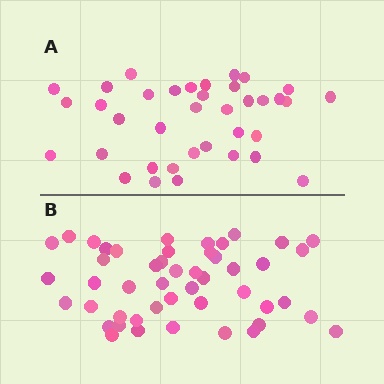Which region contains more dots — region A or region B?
Region B (the bottom region) has more dots.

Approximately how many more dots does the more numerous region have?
Region B has roughly 12 or so more dots than region A.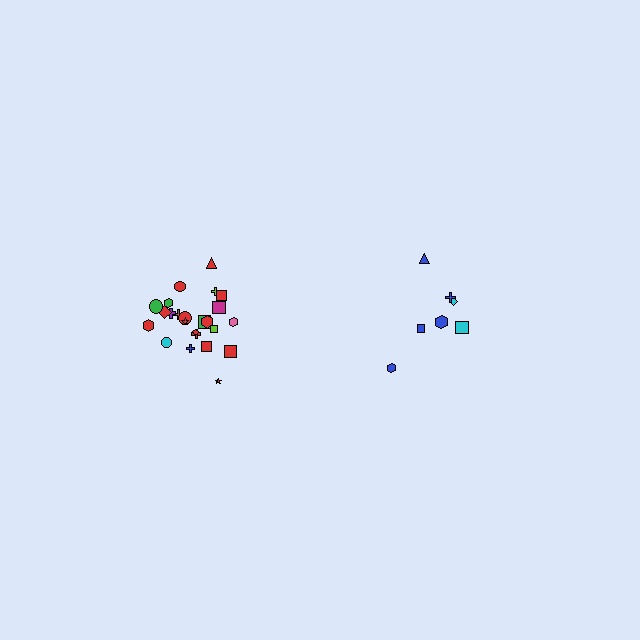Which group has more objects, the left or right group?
The left group.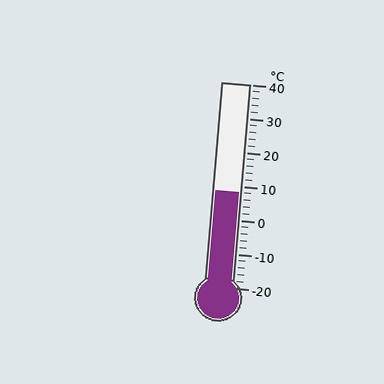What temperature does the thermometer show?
The thermometer shows approximately 8°C.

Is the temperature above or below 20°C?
The temperature is below 20°C.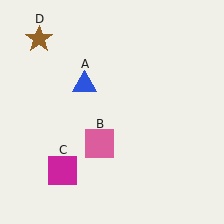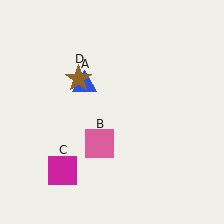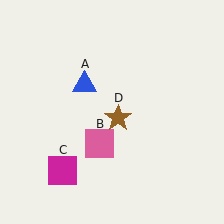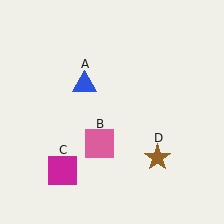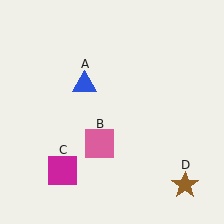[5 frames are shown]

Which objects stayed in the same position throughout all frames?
Blue triangle (object A) and pink square (object B) and magenta square (object C) remained stationary.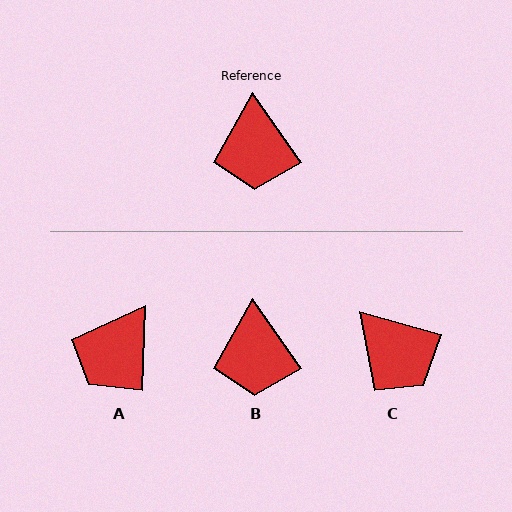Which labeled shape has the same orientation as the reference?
B.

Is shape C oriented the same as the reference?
No, it is off by about 40 degrees.